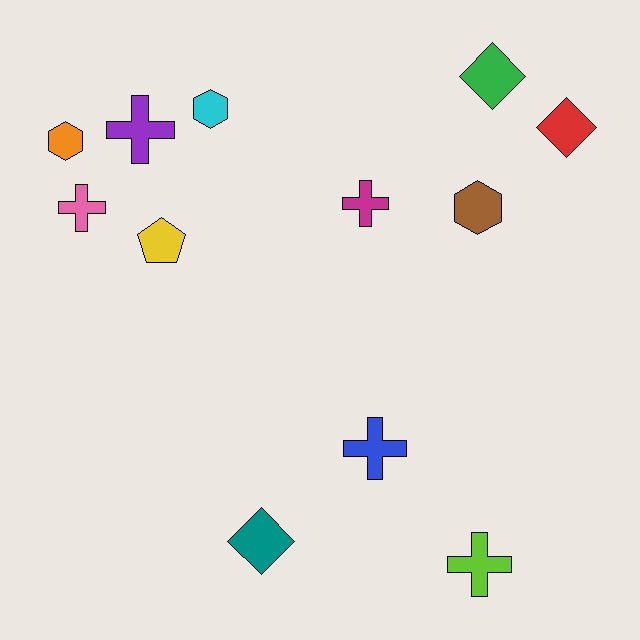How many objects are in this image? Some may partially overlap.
There are 12 objects.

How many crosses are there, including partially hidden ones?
There are 5 crosses.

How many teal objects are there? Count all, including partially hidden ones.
There is 1 teal object.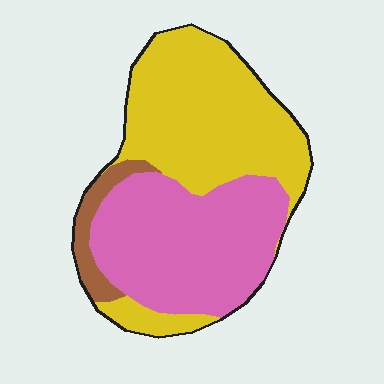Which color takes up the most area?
Yellow, at roughly 50%.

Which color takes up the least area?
Brown, at roughly 5%.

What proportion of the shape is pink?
Pink covers around 45% of the shape.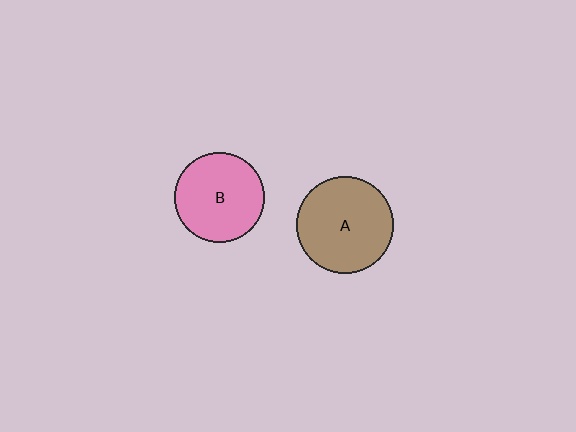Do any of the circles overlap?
No, none of the circles overlap.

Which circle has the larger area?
Circle A (brown).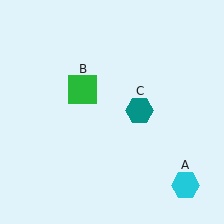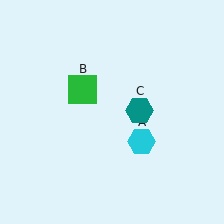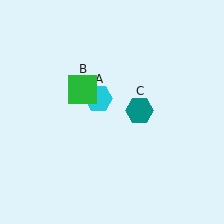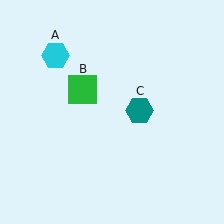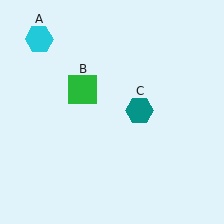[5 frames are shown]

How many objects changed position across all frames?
1 object changed position: cyan hexagon (object A).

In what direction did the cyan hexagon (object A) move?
The cyan hexagon (object A) moved up and to the left.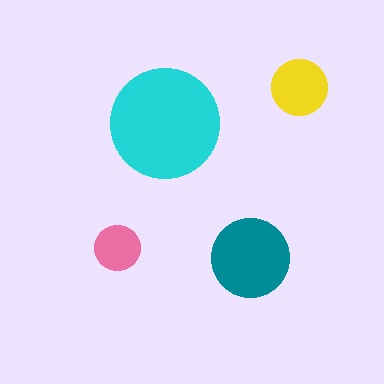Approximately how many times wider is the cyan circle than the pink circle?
About 2.5 times wider.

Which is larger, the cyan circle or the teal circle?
The cyan one.